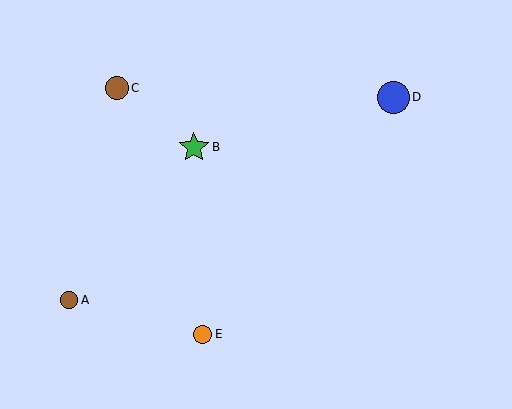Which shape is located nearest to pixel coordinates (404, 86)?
The blue circle (labeled D) at (393, 97) is nearest to that location.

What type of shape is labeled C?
Shape C is a brown circle.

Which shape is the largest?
The blue circle (labeled D) is the largest.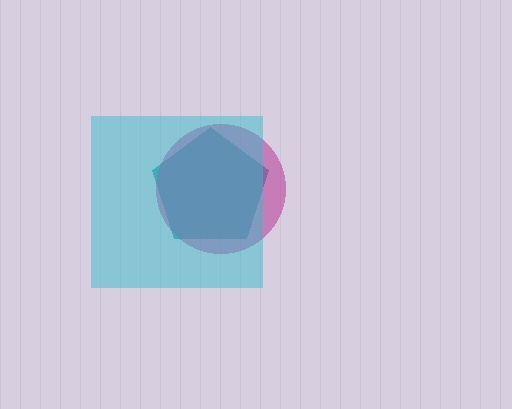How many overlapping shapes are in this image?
There are 3 overlapping shapes in the image.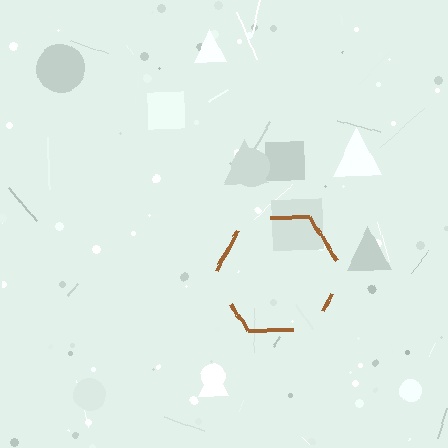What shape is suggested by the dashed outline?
The dashed outline suggests a hexagon.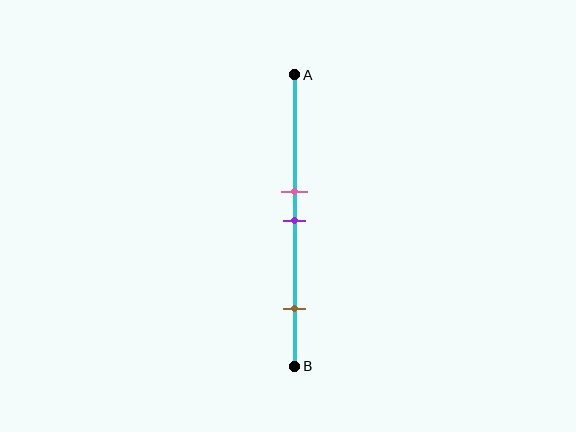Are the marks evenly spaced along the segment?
No, the marks are not evenly spaced.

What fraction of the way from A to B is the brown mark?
The brown mark is approximately 80% (0.8) of the way from A to B.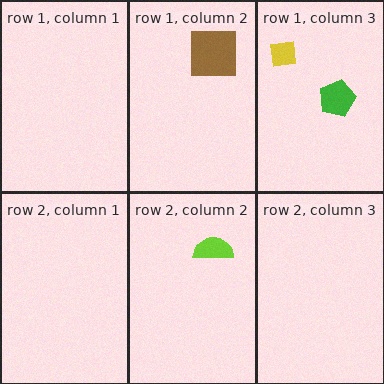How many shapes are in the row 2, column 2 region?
1.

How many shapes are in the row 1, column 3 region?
2.